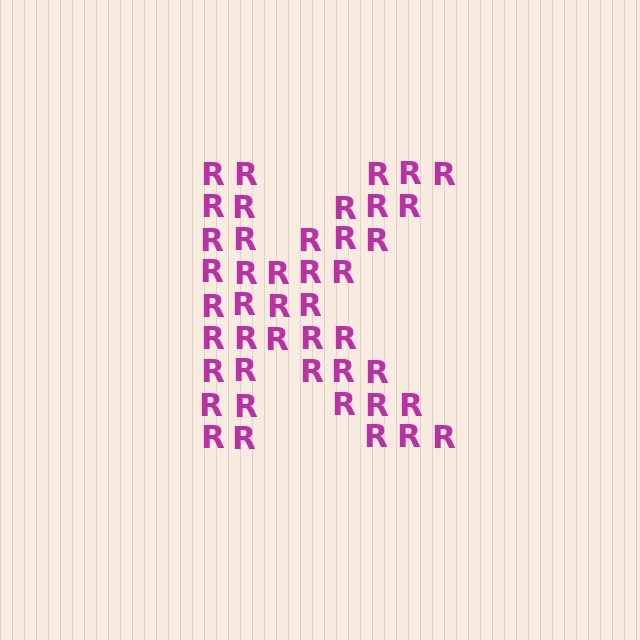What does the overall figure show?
The overall figure shows the letter K.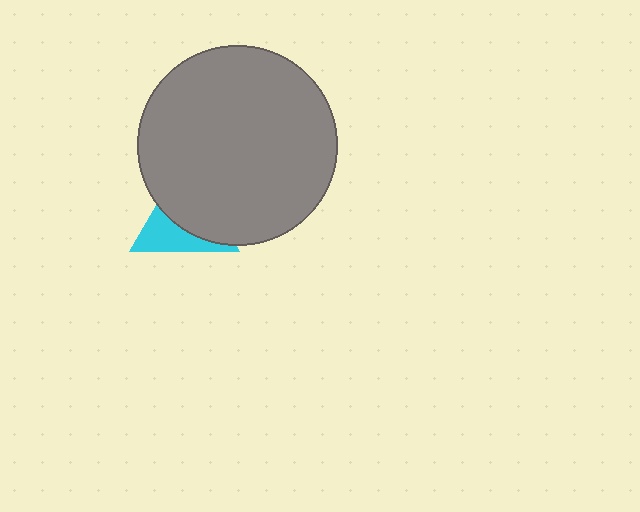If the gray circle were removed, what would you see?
You would see the complete cyan triangle.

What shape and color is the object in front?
The object in front is a gray circle.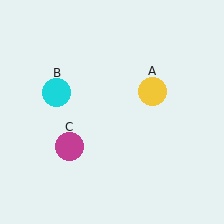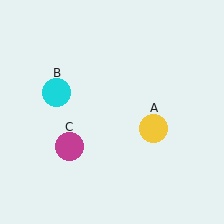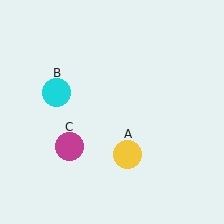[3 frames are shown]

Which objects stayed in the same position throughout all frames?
Cyan circle (object B) and magenta circle (object C) remained stationary.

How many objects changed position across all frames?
1 object changed position: yellow circle (object A).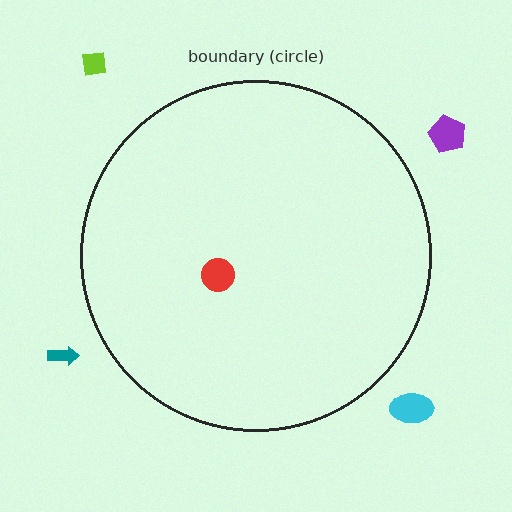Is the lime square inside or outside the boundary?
Outside.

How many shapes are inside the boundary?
1 inside, 4 outside.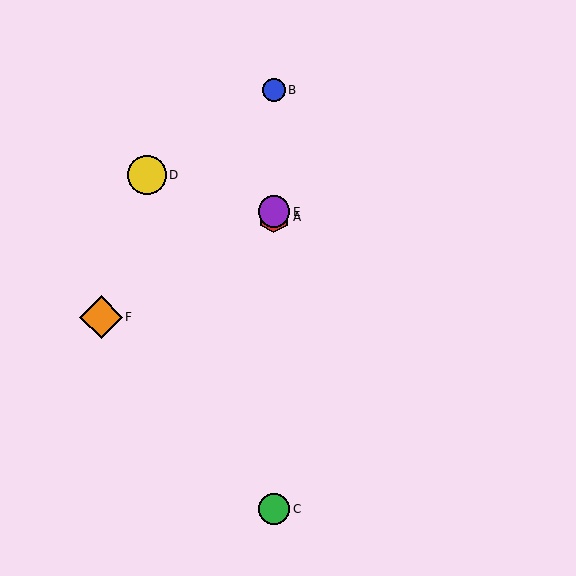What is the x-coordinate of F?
Object F is at x≈101.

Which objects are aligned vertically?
Objects A, B, C, E are aligned vertically.